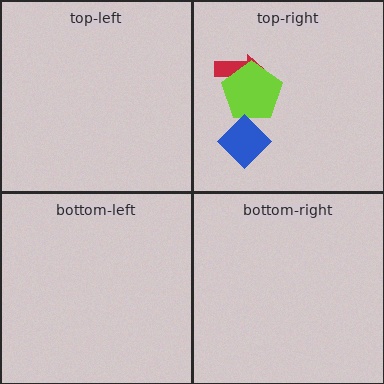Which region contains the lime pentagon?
The top-right region.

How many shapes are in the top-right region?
3.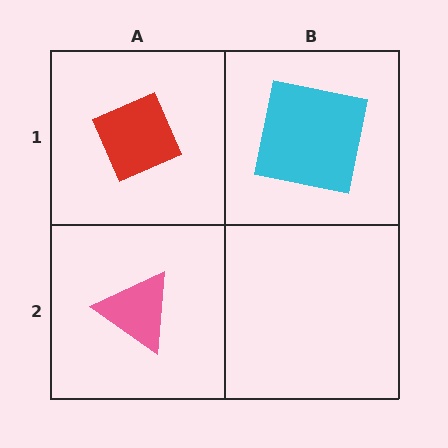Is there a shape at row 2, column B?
No, that cell is empty.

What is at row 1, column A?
A red diamond.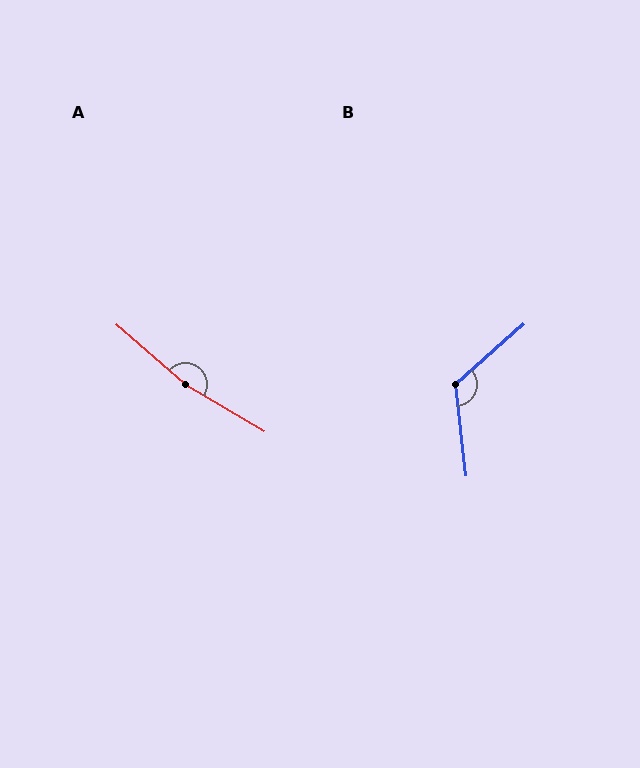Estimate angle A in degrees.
Approximately 170 degrees.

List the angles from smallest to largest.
B (125°), A (170°).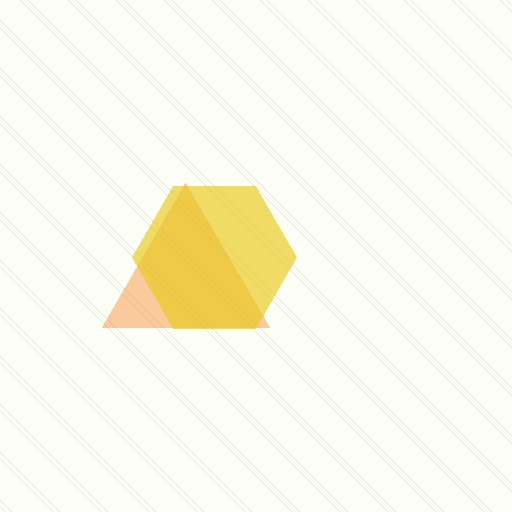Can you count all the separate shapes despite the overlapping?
Yes, there are 2 separate shapes.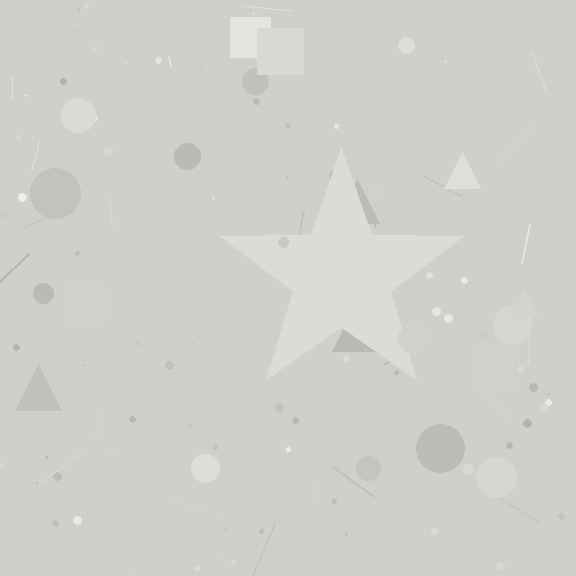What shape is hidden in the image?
A star is hidden in the image.